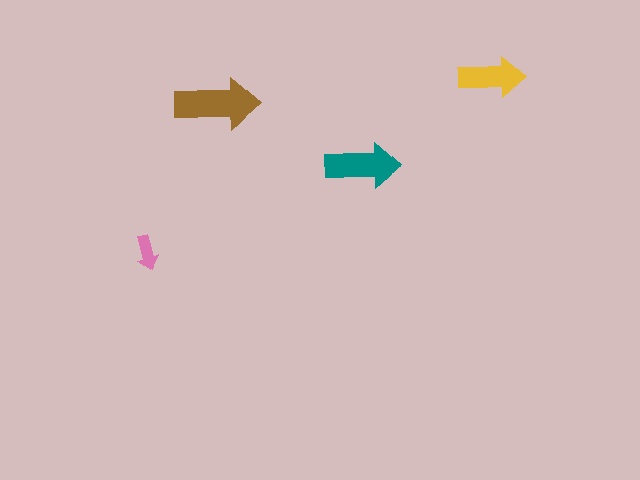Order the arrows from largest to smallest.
the brown one, the teal one, the yellow one, the pink one.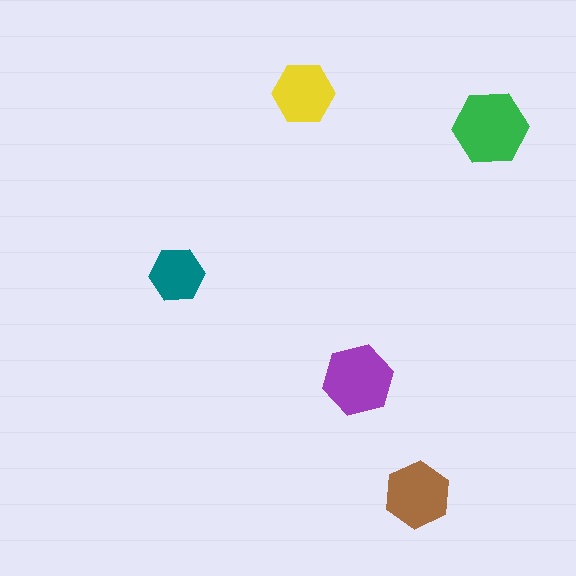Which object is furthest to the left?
The teal hexagon is leftmost.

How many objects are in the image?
There are 5 objects in the image.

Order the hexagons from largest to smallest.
the green one, the purple one, the brown one, the yellow one, the teal one.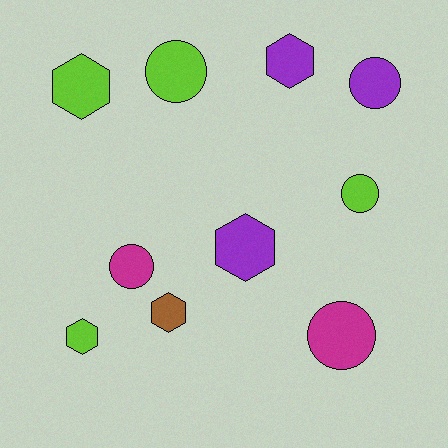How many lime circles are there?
There are 2 lime circles.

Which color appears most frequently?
Lime, with 4 objects.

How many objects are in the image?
There are 10 objects.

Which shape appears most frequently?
Circle, with 5 objects.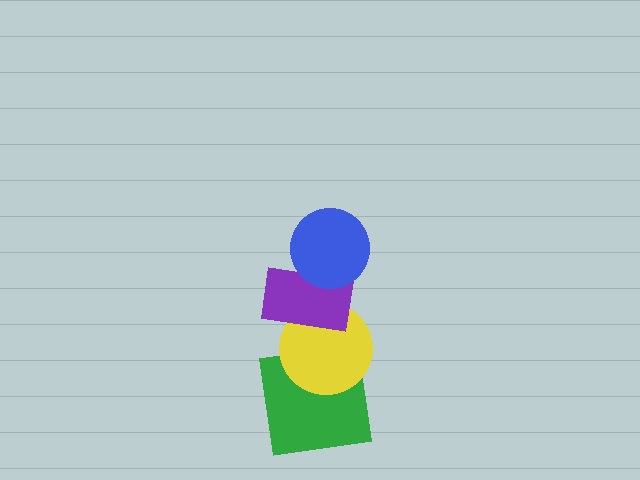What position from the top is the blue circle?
The blue circle is 1st from the top.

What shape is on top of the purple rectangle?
The blue circle is on top of the purple rectangle.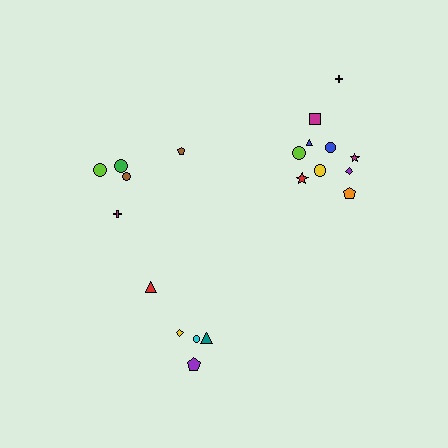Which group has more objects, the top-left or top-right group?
The top-right group.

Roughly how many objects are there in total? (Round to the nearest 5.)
Roughly 20 objects in total.